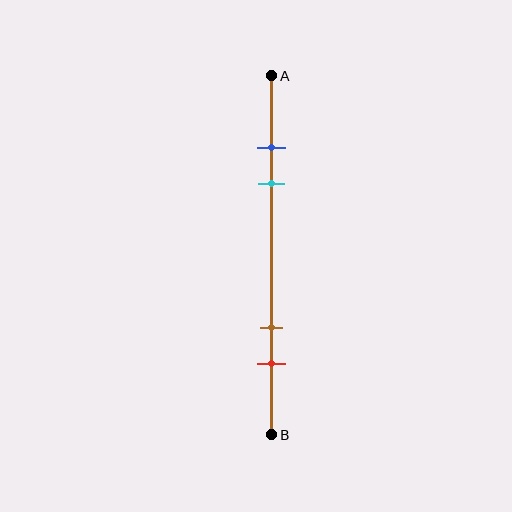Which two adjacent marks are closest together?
The blue and cyan marks are the closest adjacent pair.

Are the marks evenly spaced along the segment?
No, the marks are not evenly spaced.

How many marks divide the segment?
There are 4 marks dividing the segment.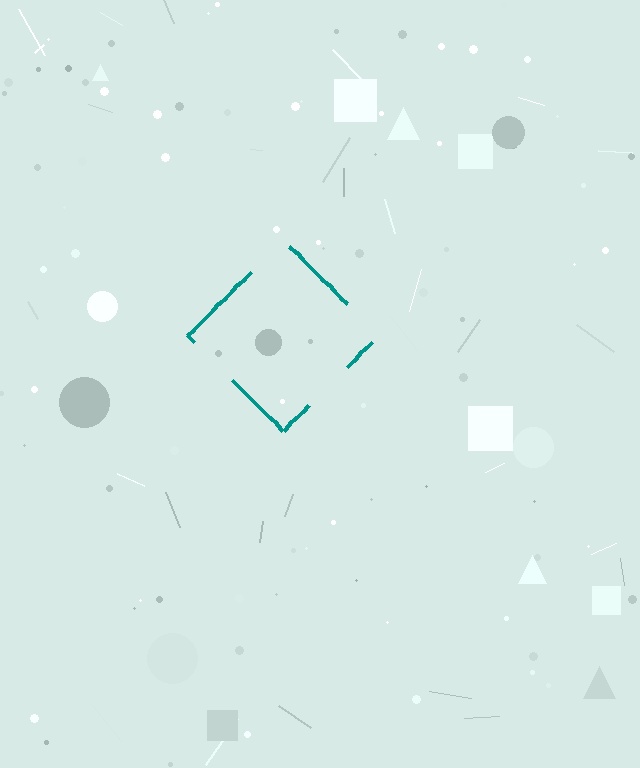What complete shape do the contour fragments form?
The contour fragments form a diamond.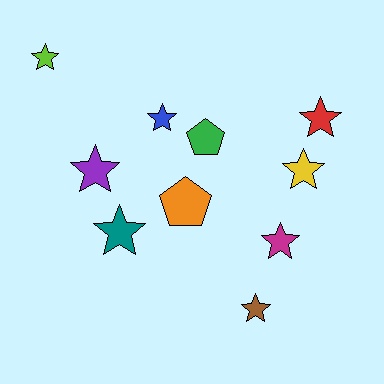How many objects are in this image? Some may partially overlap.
There are 10 objects.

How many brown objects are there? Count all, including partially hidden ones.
There is 1 brown object.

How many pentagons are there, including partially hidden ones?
There are 2 pentagons.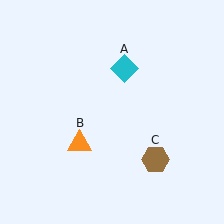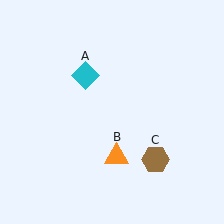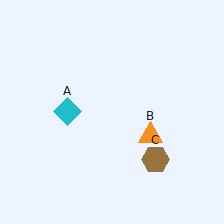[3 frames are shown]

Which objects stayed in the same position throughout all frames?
Brown hexagon (object C) remained stationary.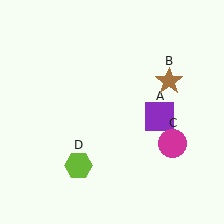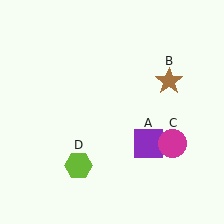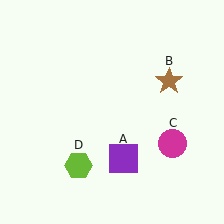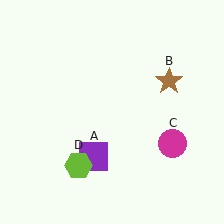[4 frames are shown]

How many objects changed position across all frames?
1 object changed position: purple square (object A).